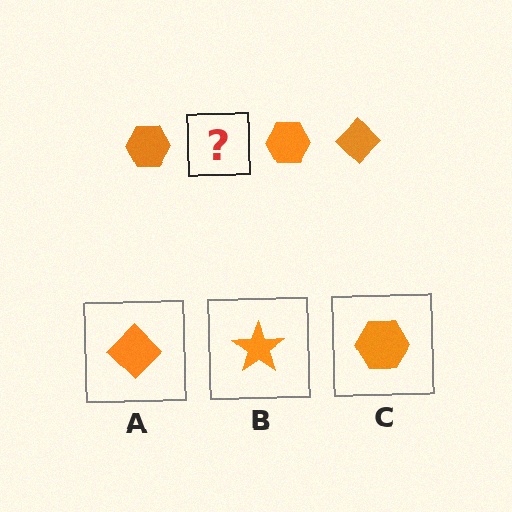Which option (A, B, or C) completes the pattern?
A.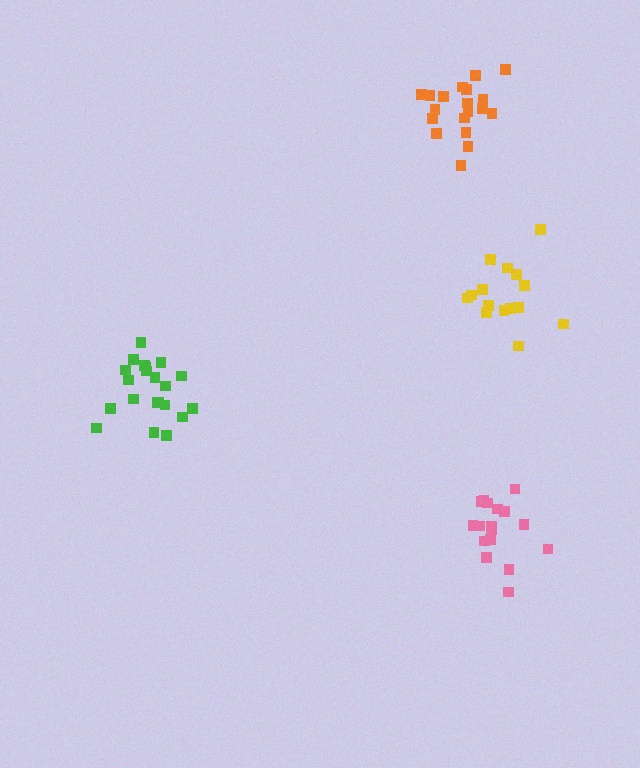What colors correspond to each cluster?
The clusters are colored: pink, yellow, green, orange.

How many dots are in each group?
Group 1: 17 dots, Group 2: 15 dots, Group 3: 21 dots, Group 4: 20 dots (73 total).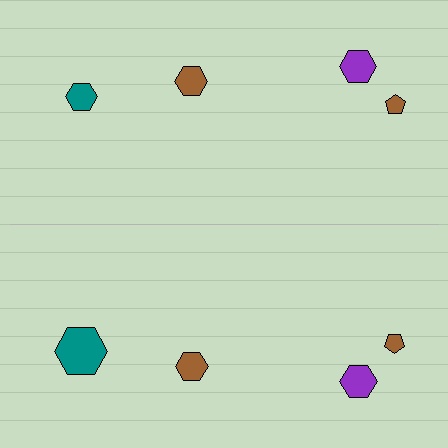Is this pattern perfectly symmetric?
No, the pattern is not perfectly symmetric. The teal hexagon on the bottom side has a different size than its mirror counterpart.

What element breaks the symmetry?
The teal hexagon on the bottom side has a different size than its mirror counterpart.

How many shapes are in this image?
There are 8 shapes in this image.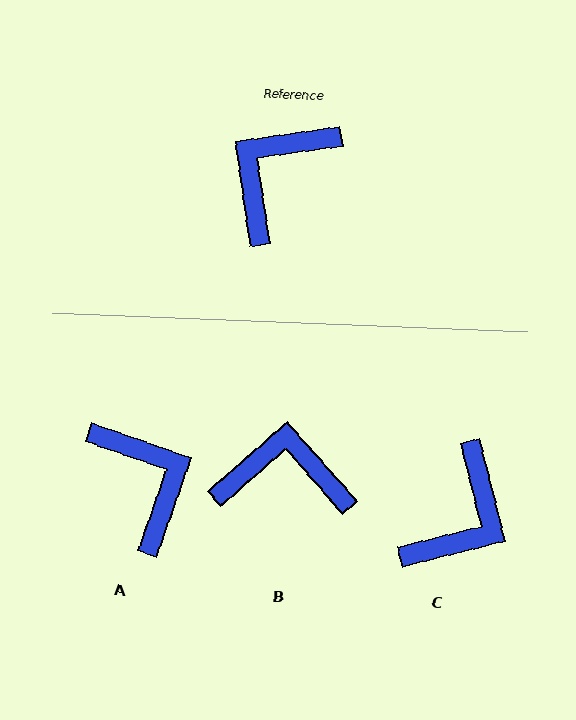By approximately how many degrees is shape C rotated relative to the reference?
Approximately 174 degrees clockwise.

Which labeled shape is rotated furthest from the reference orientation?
C, about 174 degrees away.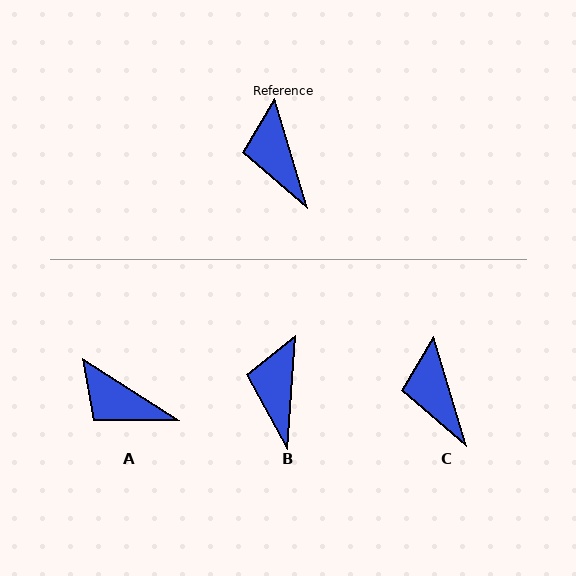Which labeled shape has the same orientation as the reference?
C.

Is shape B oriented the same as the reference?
No, it is off by about 21 degrees.